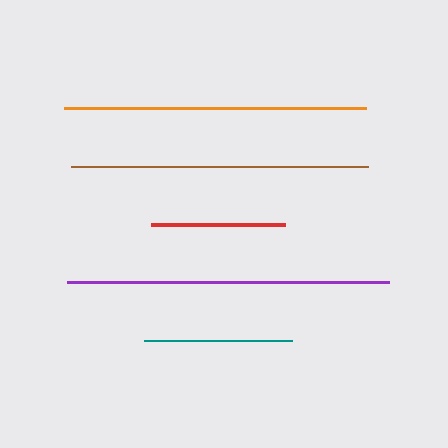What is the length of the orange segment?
The orange segment is approximately 302 pixels long.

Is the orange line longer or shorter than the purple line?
The purple line is longer than the orange line.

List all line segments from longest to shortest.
From longest to shortest: purple, orange, brown, teal, red.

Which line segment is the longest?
The purple line is the longest at approximately 322 pixels.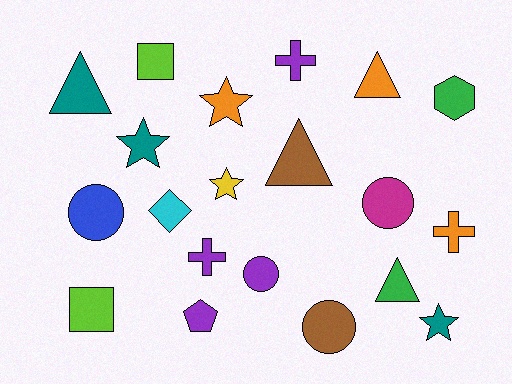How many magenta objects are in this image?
There is 1 magenta object.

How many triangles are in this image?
There are 4 triangles.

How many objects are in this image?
There are 20 objects.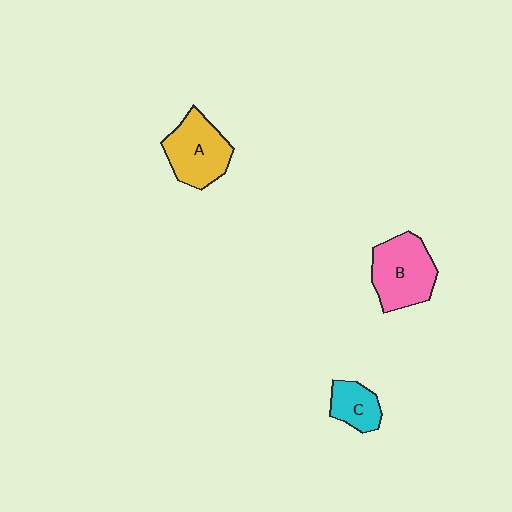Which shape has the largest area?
Shape B (pink).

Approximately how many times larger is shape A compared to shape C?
Approximately 1.8 times.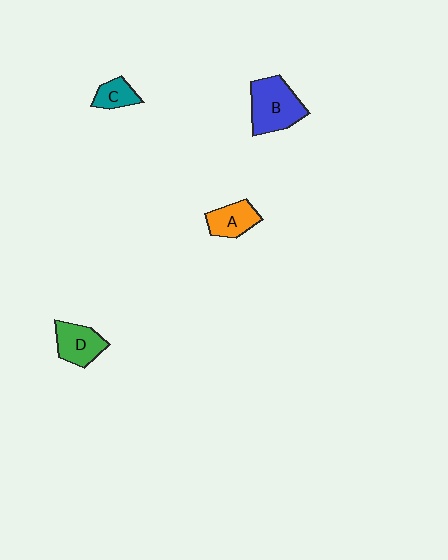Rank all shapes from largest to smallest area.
From largest to smallest: B (blue), D (green), A (orange), C (teal).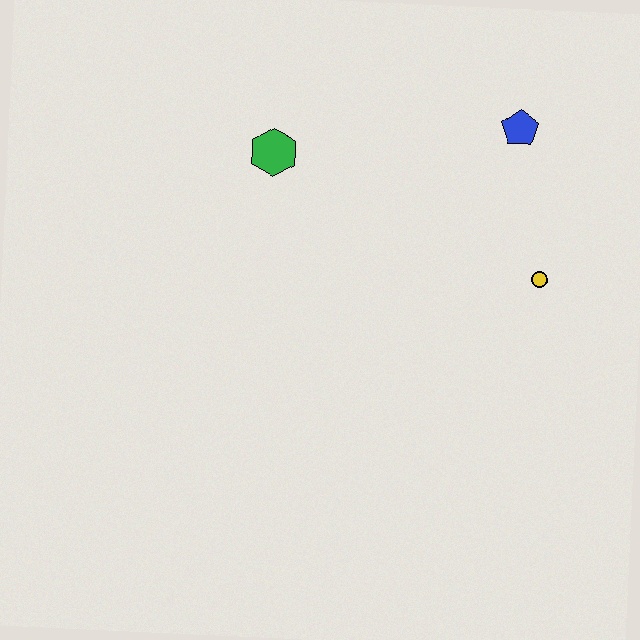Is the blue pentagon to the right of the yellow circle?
No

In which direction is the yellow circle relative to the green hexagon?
The yellow circle is to the right of the green hexagon.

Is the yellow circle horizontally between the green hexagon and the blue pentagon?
No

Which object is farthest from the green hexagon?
The yellow circle is farthest from the green hexagon.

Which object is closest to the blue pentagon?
The yellow circle is closest to the blue pentagon.